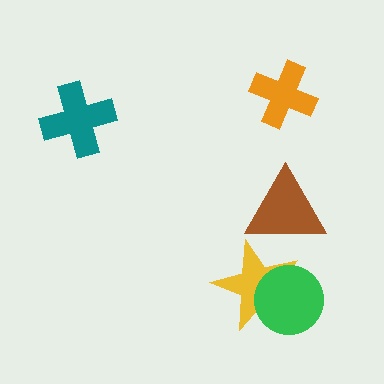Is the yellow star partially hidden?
Yes, it is partially covered by another shape.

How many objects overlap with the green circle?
1 object overlaps with the green circle.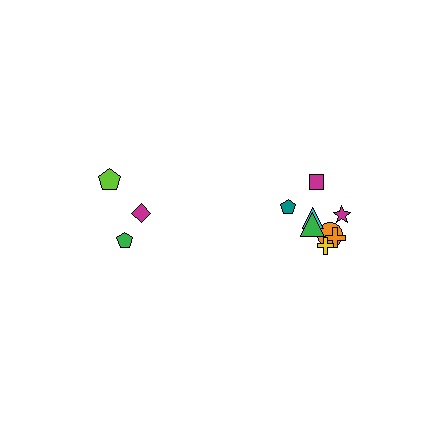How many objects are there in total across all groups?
There are 11 objects.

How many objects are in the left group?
There are 3 objects.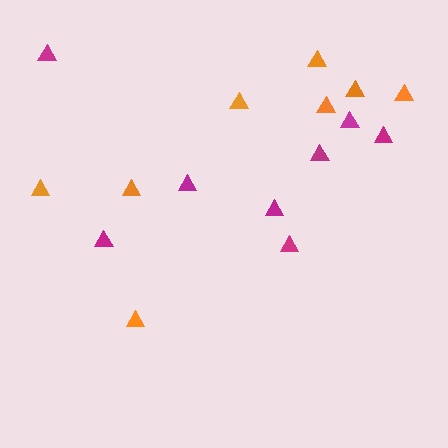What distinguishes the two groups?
There are 2 groups: one group of magenta triangles (8) and one group of orange triangles (8).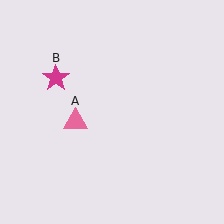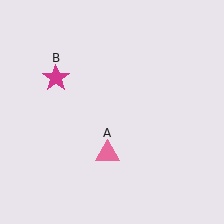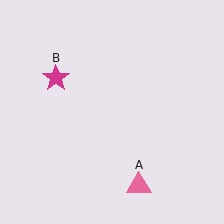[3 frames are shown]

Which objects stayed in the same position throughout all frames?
Magenta star (object B) remained stationary.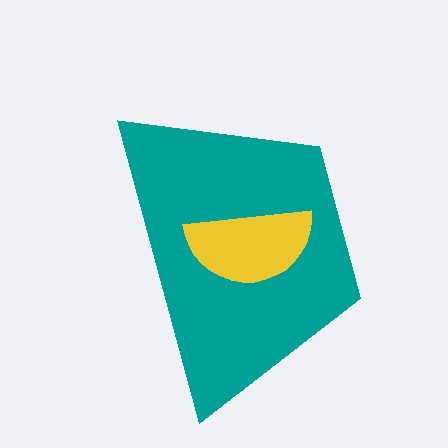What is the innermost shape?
The yellow semicircle.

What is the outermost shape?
The teal trapezoid.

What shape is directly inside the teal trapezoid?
The yellow semicircle.